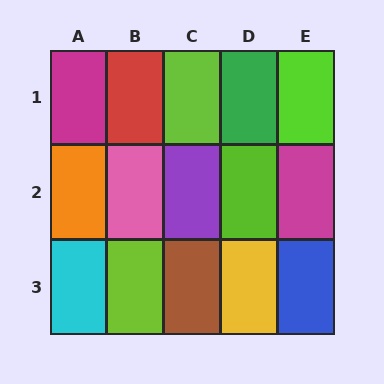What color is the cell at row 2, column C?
Purple.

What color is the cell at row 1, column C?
Lime.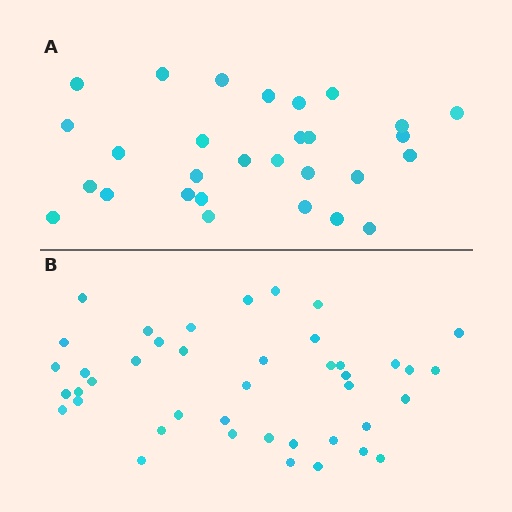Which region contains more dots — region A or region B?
Region B (the bottom region) has more dots.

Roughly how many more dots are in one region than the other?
Region B has approximately 15 more dots than region A.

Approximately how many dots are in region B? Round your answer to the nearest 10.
About 40 dots. (The exact count is 42, which rounds to 40.)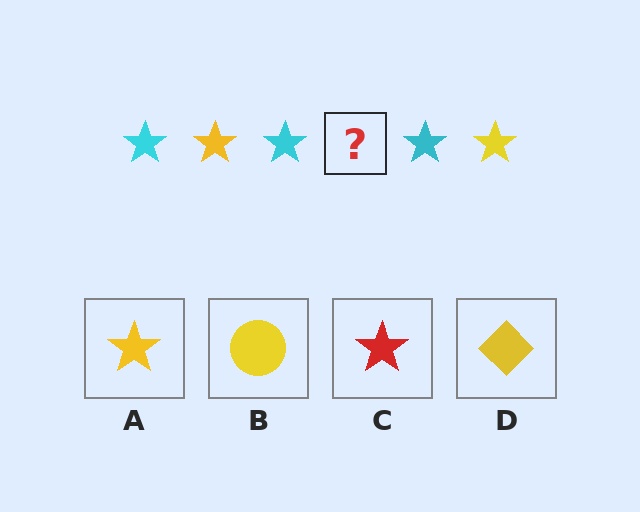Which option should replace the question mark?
Option A.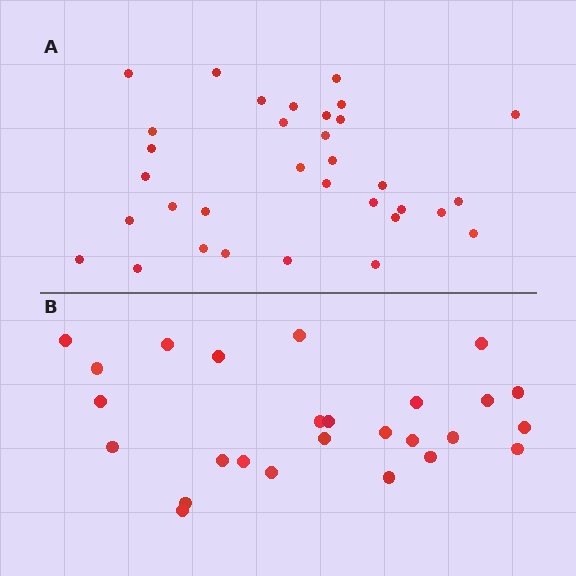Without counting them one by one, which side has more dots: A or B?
Region A (the top region) has more dots.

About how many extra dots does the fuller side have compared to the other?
Region A has roughly 8 or so more dots than region B.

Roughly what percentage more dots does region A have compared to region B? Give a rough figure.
About 25% more.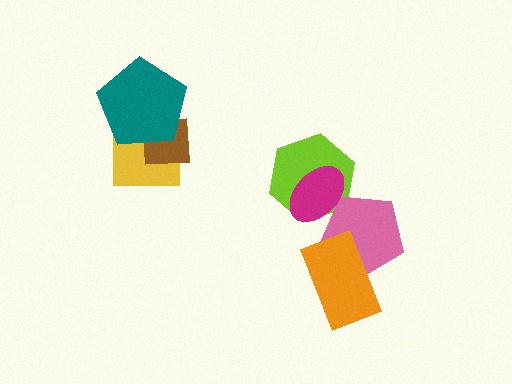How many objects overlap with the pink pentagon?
3 objects overlap with the pink pentagon.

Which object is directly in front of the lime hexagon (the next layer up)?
The pink pentagon is directly in front of the lime hexagon.